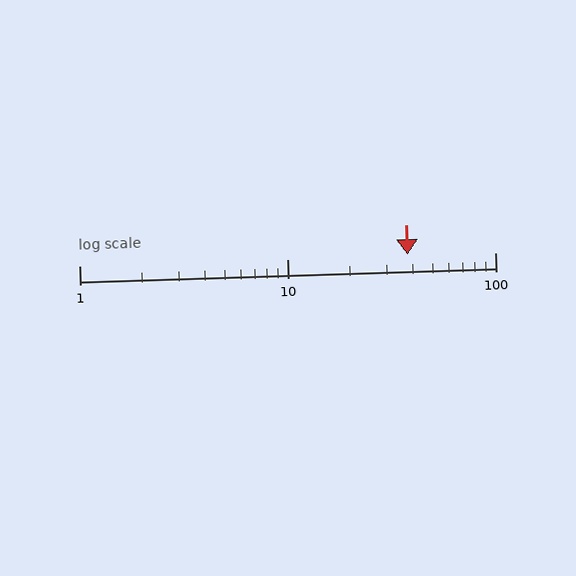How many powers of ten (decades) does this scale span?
The scale spans 2 decades, from 1 to 100.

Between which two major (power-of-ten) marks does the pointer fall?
The pointer is between 10 and 100.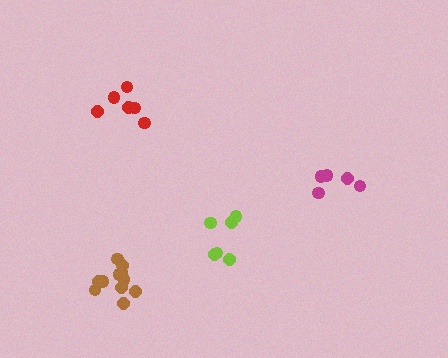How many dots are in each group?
Group 1: 11 dots, Group 2: 6 dots, Group 3: 5 dots, Group 4: 6 dots (28 total).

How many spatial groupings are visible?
There are 4 spatial groupings.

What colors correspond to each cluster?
The clusters are colored: brown, lime, magenta, red.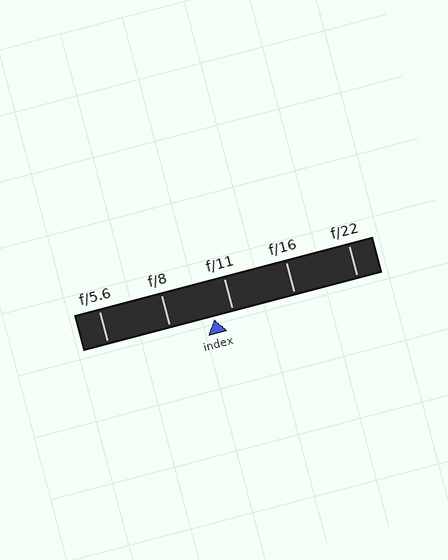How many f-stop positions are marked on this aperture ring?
There are 5 f-stop positions marked.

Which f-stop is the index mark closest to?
The index mark is closest to f/11.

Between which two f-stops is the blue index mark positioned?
The index mark is between f/8 and f/11.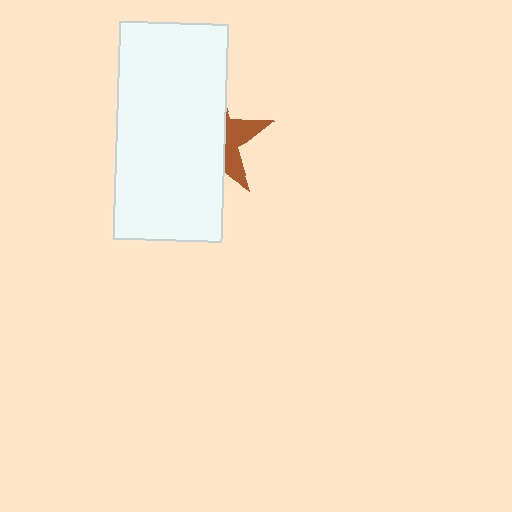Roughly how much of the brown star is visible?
A small part of it is visible (roughly 32%).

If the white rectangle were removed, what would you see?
You would see the complete brown star.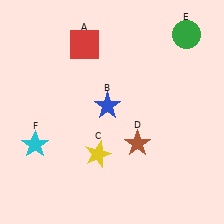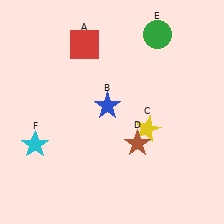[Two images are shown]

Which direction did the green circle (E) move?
The green circle (E) moved left.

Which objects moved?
The objects that moved are: the yellow star (C), the green circle (E).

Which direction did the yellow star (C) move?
The yellow star (C) moved right.